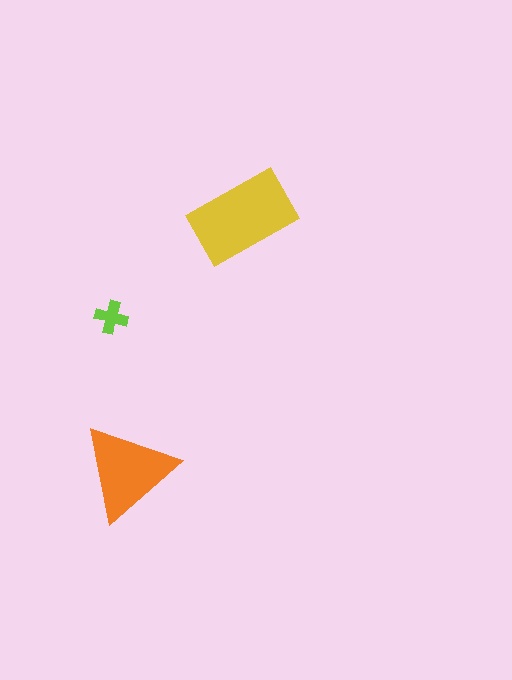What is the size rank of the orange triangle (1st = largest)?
2nd.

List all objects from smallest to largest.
The lime cross, the orange triangle, the yellow rectangle.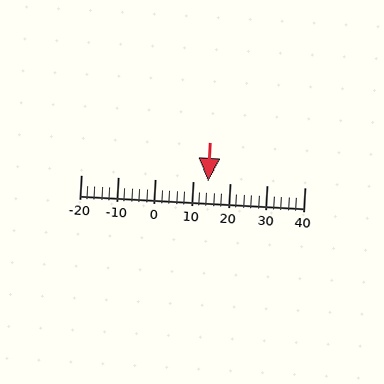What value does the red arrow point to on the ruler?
The red arrow points to approximately 14.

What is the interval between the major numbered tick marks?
The major tick marks are spaced 10 units apart.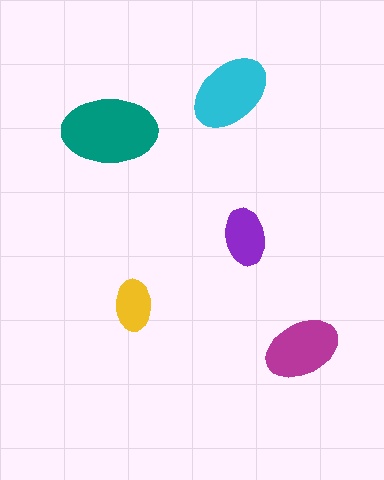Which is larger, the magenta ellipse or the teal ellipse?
The teal one.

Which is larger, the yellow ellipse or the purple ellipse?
The purple one.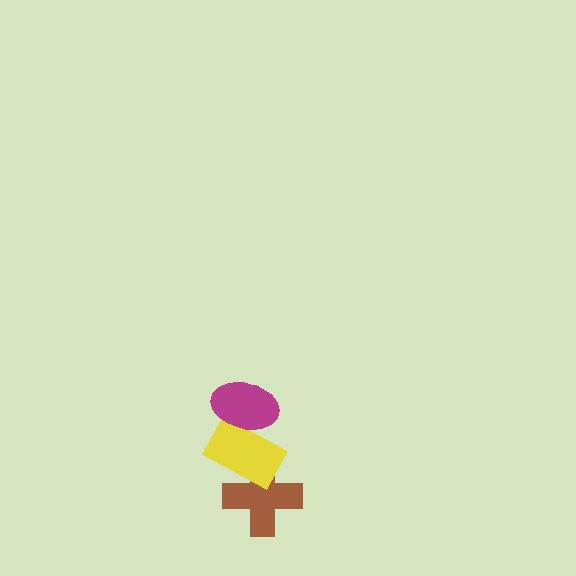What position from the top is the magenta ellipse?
The magenta ellipse is 1st from the top.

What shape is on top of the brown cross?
The yellow rectangle is on top of the brown cross.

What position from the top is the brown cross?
The brown cross is 3rd from the top.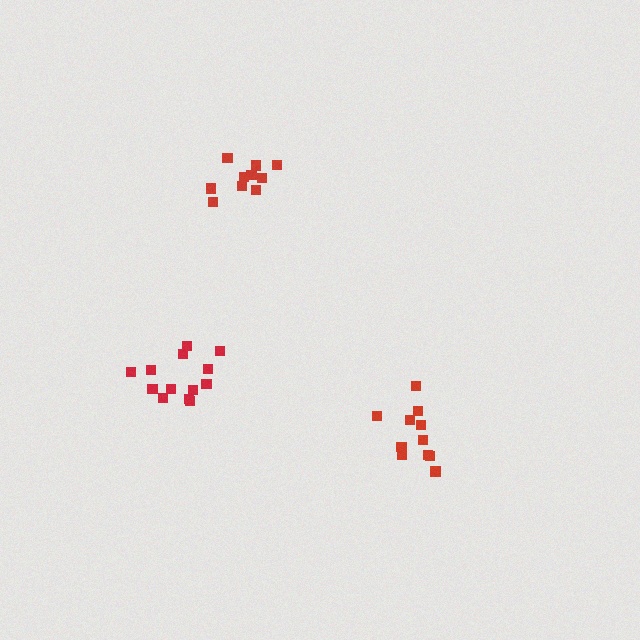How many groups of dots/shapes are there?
There are 3 groups.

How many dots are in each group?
Group 1: 13 dots, Group 2: 10 dots, Group 3: 11 dots (34 total).